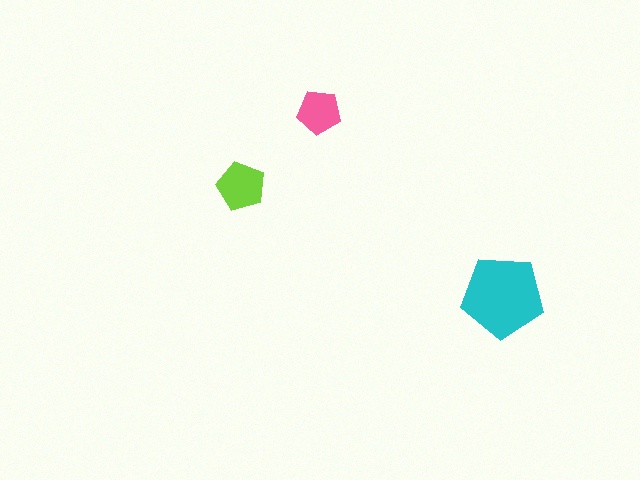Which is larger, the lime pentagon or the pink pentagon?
The lime one.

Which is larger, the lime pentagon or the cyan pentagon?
The cyan one.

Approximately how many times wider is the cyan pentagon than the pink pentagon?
About 2 times wider.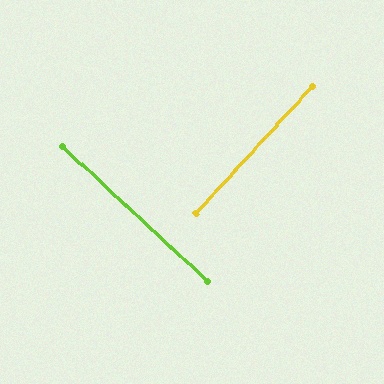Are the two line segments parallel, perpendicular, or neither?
Perpendicular — they meet at approximately 90°.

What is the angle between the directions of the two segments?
Approximately 90 degrees.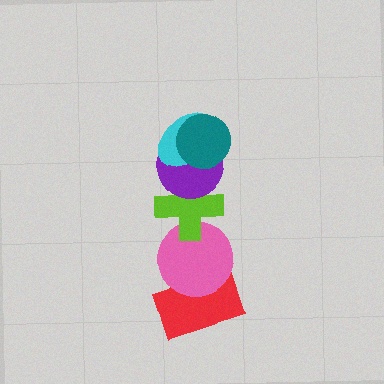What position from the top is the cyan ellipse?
The cyan ellipse is 2nd from the top.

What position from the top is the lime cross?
The lime cross is 4th from the top.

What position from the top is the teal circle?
The teal circle is 1st from the top.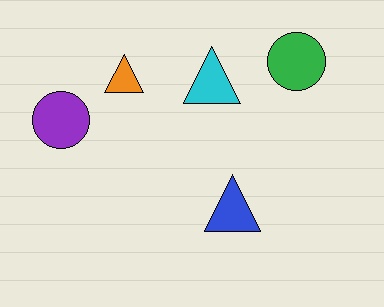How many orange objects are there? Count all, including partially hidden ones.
There is 1 orange object.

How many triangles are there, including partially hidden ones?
There are 3 triangles.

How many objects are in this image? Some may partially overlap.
There are 5 objects.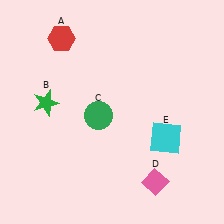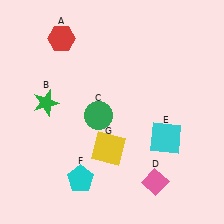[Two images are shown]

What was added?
A cyan pentagon (F), a yellow square (G) were added in Image 2.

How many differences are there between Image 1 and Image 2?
There are 2 differences between the two images.